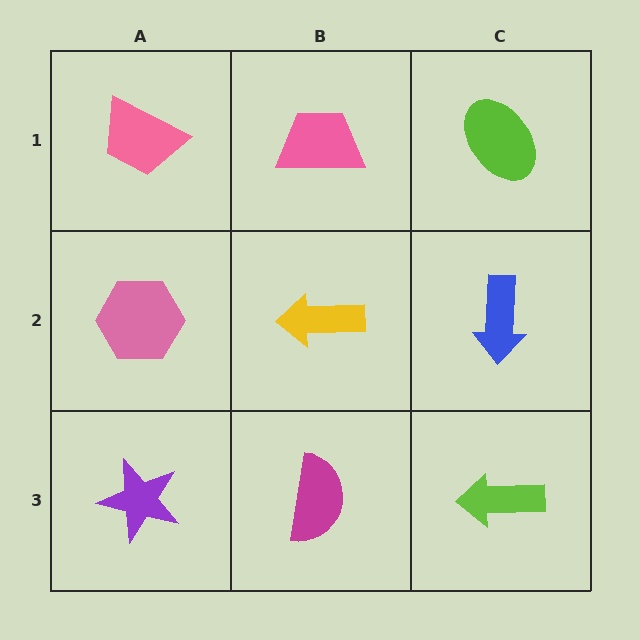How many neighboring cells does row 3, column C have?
2.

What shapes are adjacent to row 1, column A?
A pink hexagon (row 2, column A), a pink trapezoid (row 1, column B).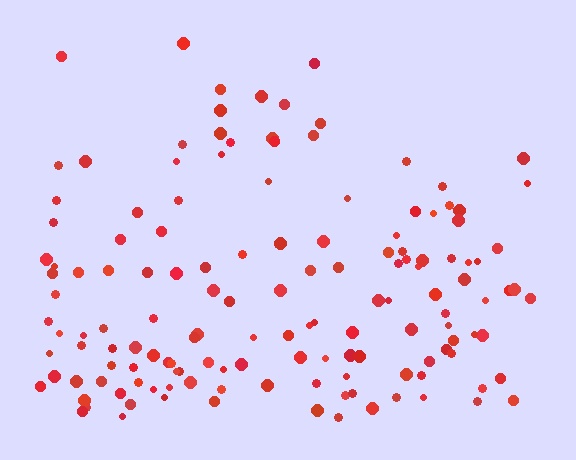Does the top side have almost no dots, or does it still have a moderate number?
Still a moderate number, just noticeably fewer than the bottom.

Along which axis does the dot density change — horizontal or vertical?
Vertical.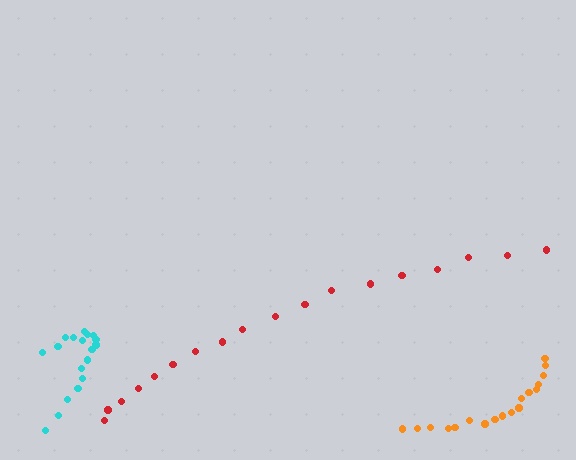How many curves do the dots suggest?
There are 3 distinct paths.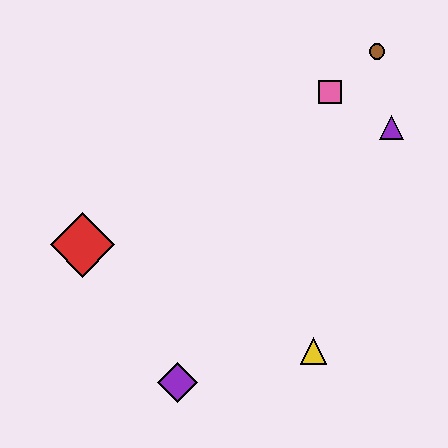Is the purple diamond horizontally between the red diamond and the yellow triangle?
Yes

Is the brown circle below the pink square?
No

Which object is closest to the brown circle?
The pink square is closest to the brown circle.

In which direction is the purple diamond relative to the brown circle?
The purple diamond is below the brown circle.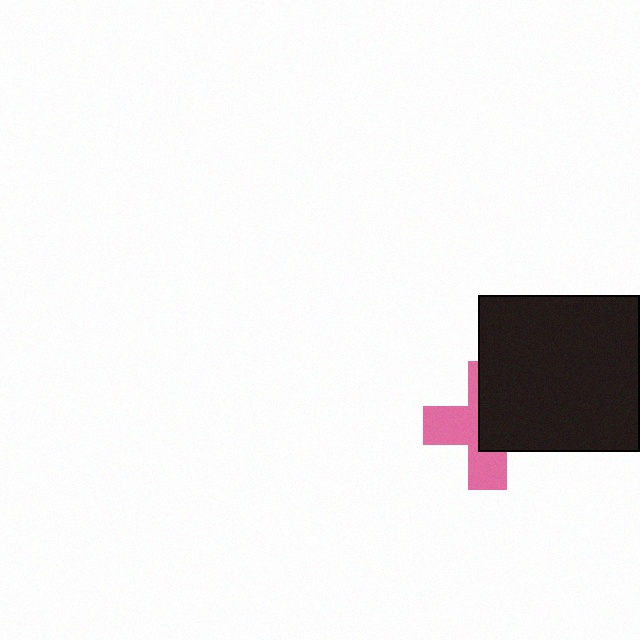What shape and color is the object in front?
The object in front is a black rectangle.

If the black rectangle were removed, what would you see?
You would see the complete pink cross.